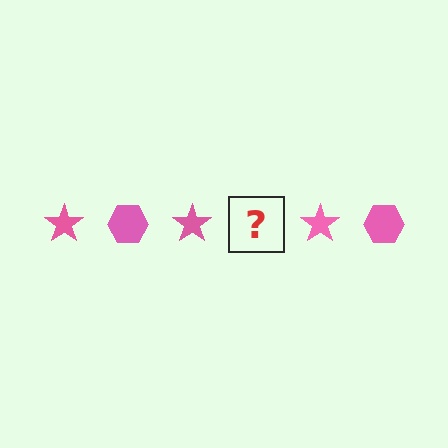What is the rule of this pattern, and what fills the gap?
The rule is that the pattern cycles through star, hexagon shapes in pink. The gap should be filled with a pink hexagon.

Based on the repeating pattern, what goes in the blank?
The blank should be a pink hexagon.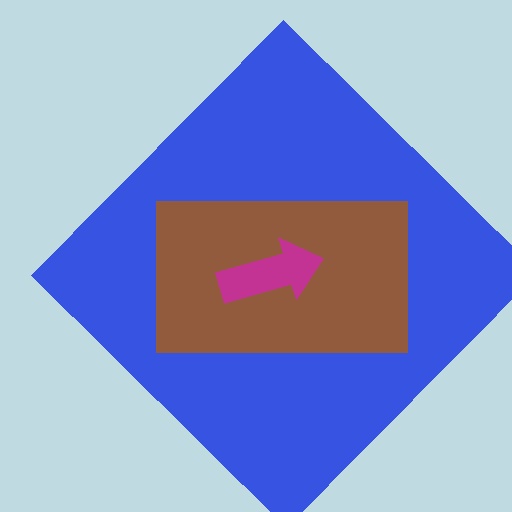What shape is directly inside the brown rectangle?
The magenta arrow.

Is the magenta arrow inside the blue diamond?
Yes.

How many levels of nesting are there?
3.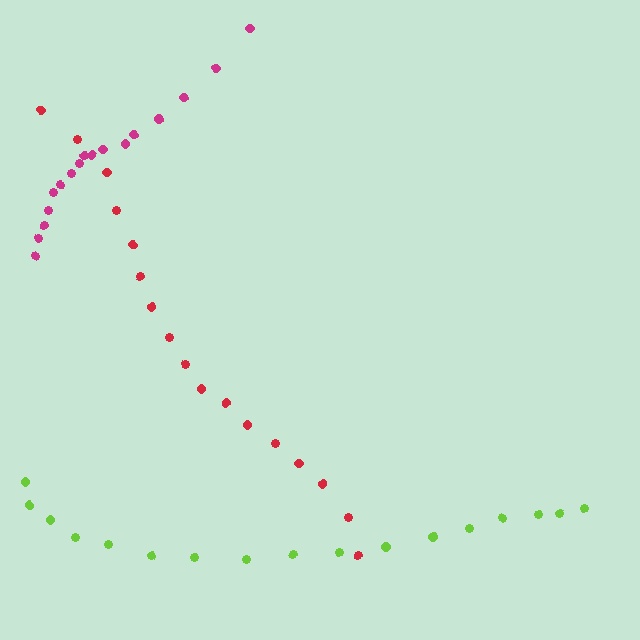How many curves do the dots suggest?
There are 3 distinct paths.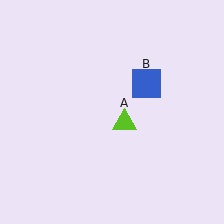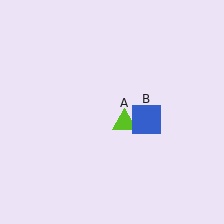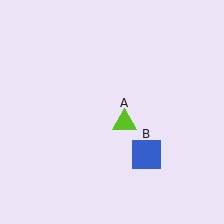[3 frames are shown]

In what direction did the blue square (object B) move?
The blue square (object B) moved down.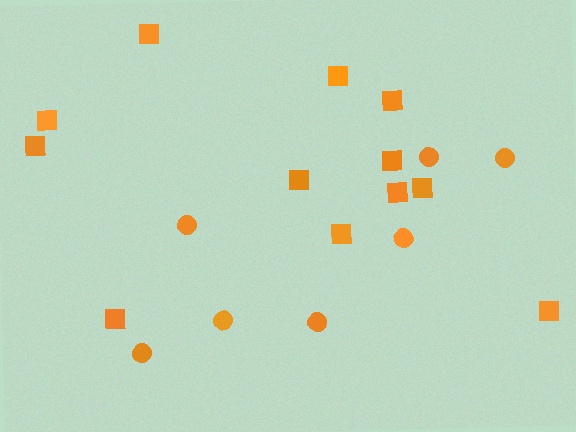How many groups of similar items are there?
There are 2 groups: one group of squares (12) and one group of circles (7).